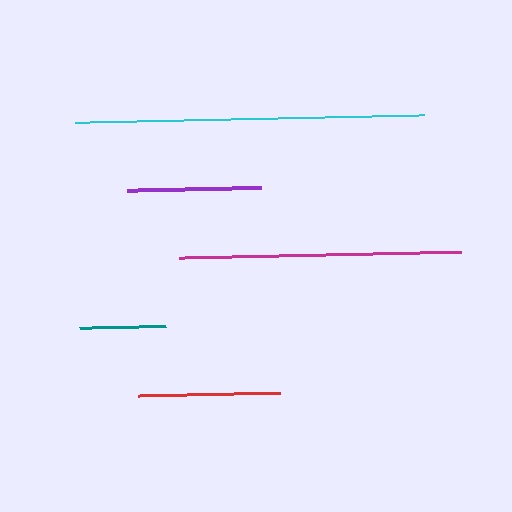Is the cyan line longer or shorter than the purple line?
The cyan line is longer than the purple line.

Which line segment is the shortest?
The teal line is the shortest at approximately 86 pixels.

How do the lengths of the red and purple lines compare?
The red and purple lines are approximately the same length.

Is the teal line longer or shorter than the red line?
The red line is longer than the teal line.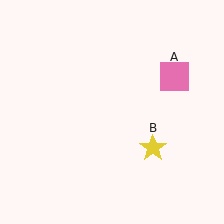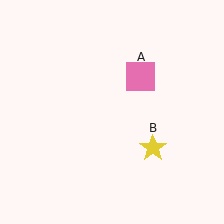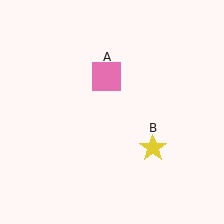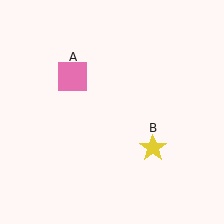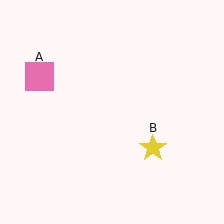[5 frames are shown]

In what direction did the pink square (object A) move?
The pink square (object A) moved left.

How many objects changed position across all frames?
1 object changed position: pink square (object A).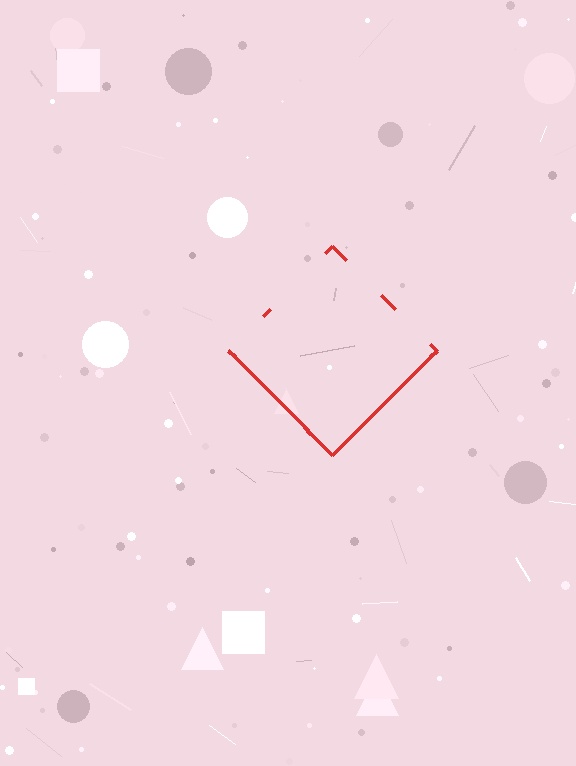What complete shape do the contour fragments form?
The contour fragments form a diamond.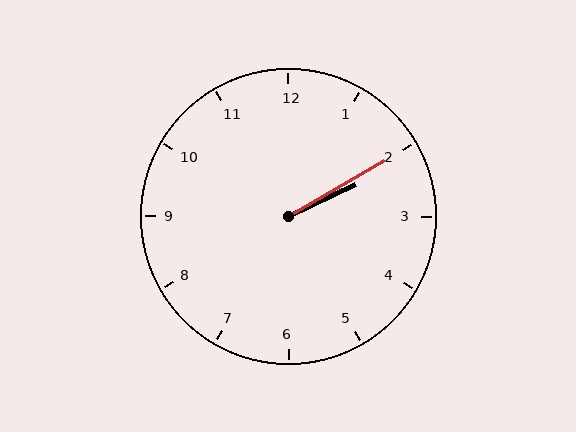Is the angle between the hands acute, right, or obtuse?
It is acute.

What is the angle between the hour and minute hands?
Approximately 5 degrees.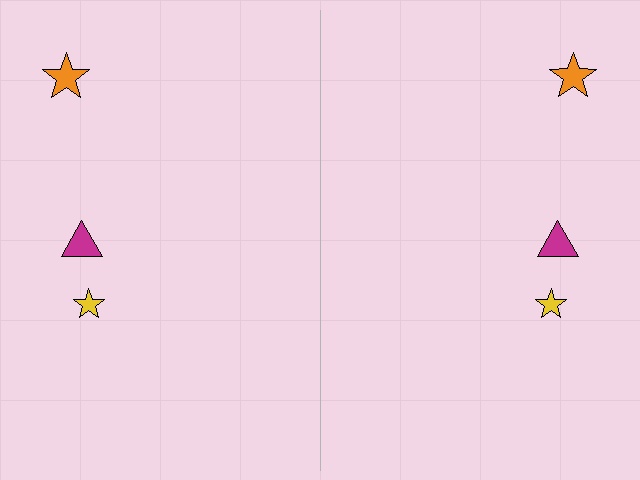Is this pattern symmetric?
Yes, this pattern has bilateral (reflection) symmetry.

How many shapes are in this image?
There are 6 shapes in this image.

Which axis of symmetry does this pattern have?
The pattern has a vertical axis of symmetry running through the center of the image.